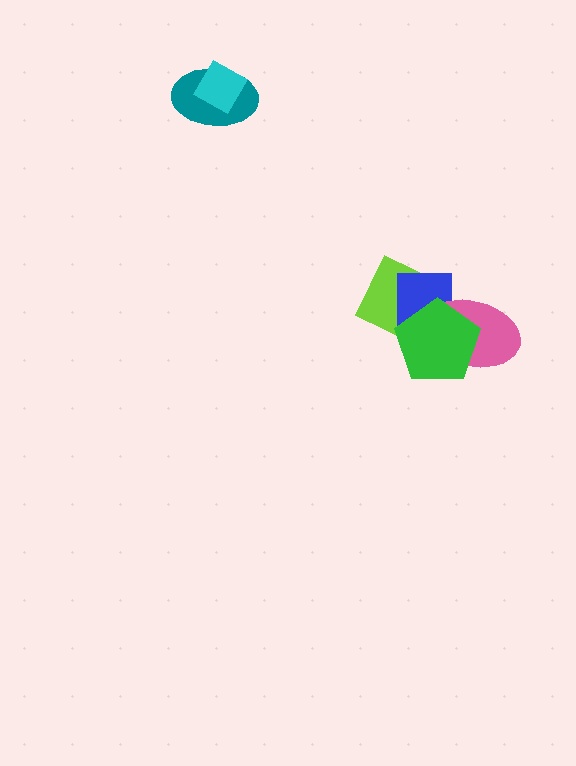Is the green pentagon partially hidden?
No, no other shape covers it.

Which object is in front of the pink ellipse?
The green pentagon is in front of the pink ellipse.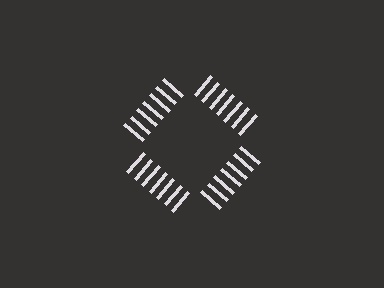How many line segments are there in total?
28 — 7 along each of the 4 edges.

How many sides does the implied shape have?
4 sides — the line-ends trace a square.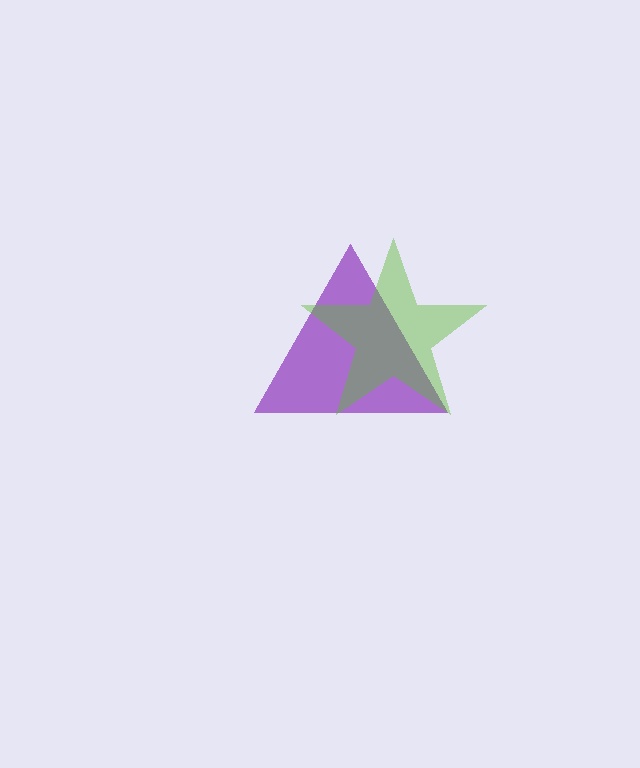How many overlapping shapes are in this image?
There are 2 overlapping shapes in the image.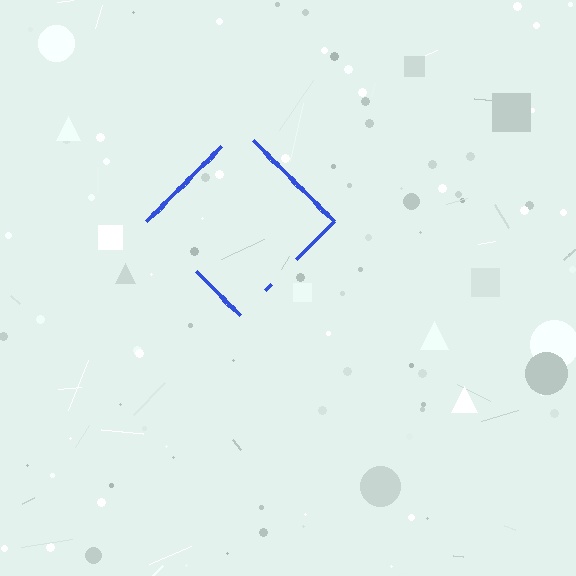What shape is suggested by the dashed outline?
The dashed outline suggests a diamond.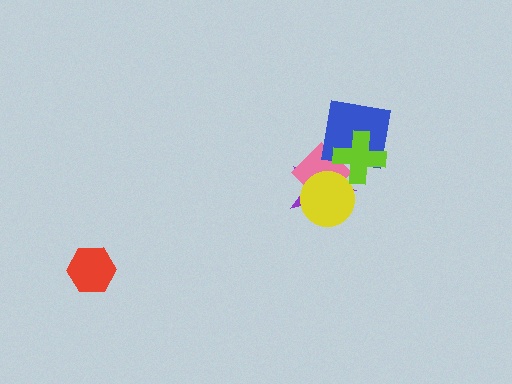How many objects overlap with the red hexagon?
0 objects overlap with the red hexagon.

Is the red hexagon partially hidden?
No, no other shape covers it.